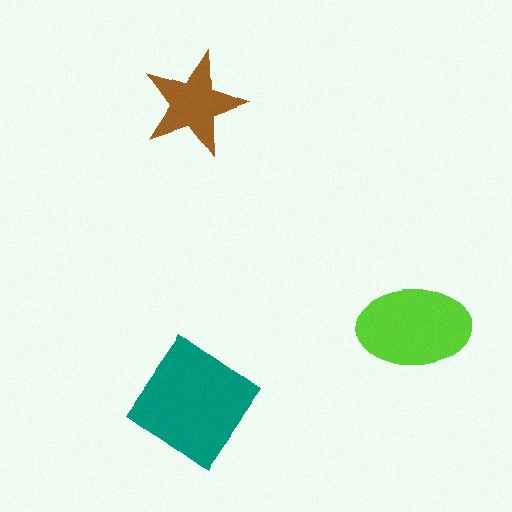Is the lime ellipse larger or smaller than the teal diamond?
Smaller.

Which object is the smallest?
The brown star.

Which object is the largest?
The teal diamond.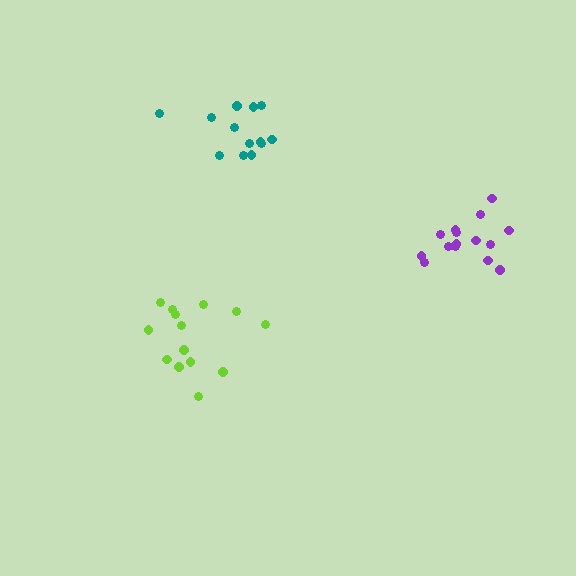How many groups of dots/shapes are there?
There are 3 groups.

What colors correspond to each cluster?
The clusters are colored: lime, teal, purple.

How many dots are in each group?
Group 1: 14 dots, Group 2: 13 dots, Group 3: 15 dots (42 total).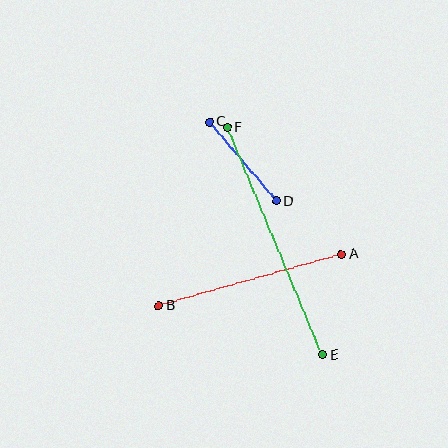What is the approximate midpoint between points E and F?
The midpoint is at approximately (275, 241) pixels.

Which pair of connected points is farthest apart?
Points E and F are farthest apart.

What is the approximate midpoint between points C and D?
The midpoint is at approximately (243, 161) pixels.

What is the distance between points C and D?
The distance is approximately 104 pixels.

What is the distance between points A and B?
The distance is approximately 190 pixels.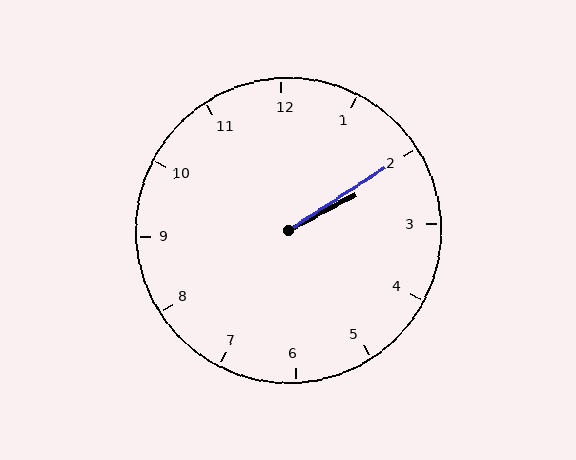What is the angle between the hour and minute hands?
Approximately 5 degrees.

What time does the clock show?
2:10.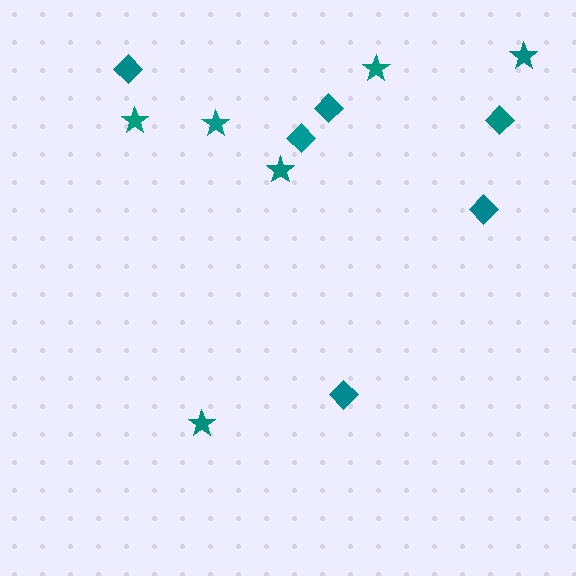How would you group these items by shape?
There are 2 groups: one group of stars (6) and one group of diamonds (6).